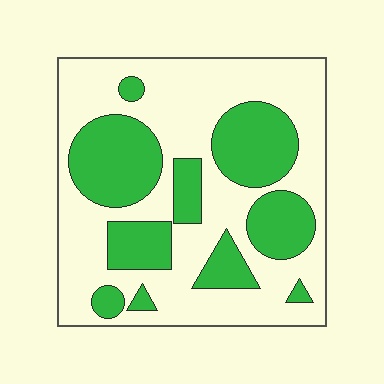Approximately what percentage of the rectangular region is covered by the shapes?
Approximately 35%.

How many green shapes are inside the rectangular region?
10.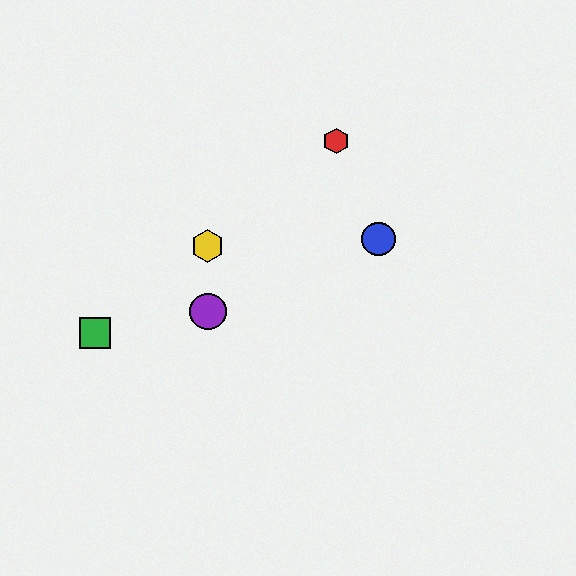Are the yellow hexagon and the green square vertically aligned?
No, the yellow hexagon is at x≈208 and the green square is at x≈95.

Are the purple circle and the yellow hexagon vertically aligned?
Yes, both are at x≈208.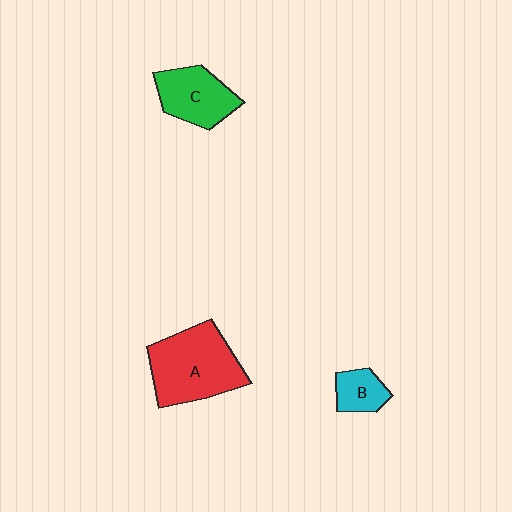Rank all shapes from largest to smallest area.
From largest to smallest: A (red), C (green), B (cyan).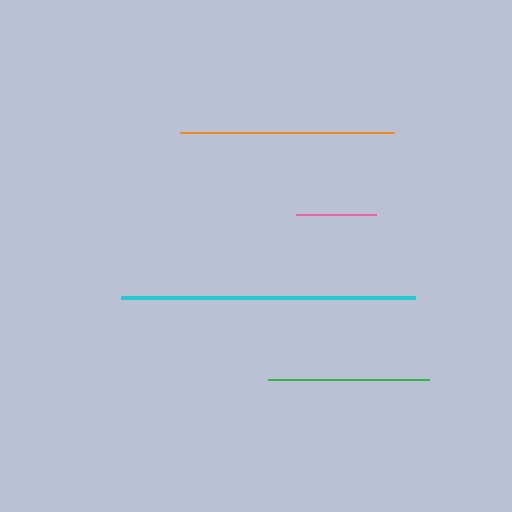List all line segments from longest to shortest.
From longest to shortest: cyan, orange, green, pink.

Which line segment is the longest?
The cyan line is the longest at approximately 294 pixels.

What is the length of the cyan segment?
The cyan segment is approximately 294 pixels long.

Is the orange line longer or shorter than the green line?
The orange line is longer than the green line.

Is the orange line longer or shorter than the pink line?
The orange line is longer than the pink line.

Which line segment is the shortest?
The pink line is the shortest at approximately 80 pixels.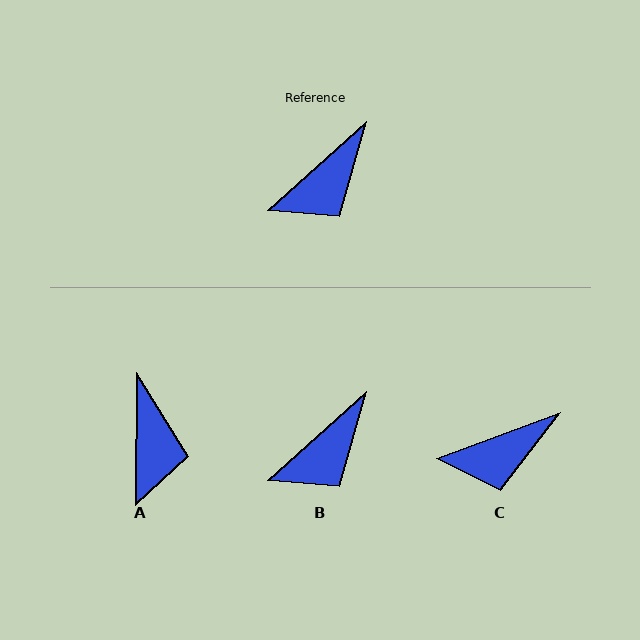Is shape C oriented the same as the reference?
No, it is off by about 22 degrees.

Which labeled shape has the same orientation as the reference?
B.